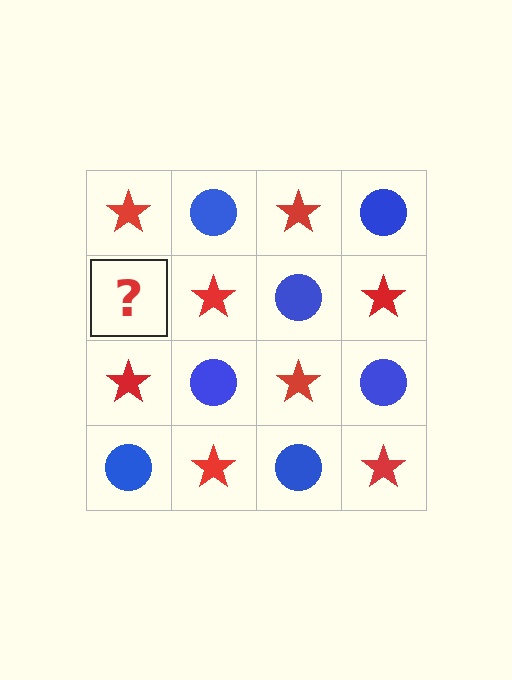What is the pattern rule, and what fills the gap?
The rule is that it alternates red star and blue circle in a checkerboard pattern. The gap should be filled with a blue circle.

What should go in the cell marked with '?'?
The missing cell should contain a blue circle.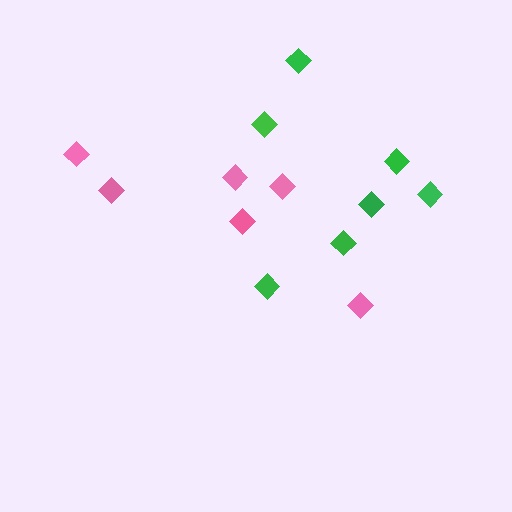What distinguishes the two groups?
There are 2 groups: one group of green diamonds (7) and one group of pink diamonds (6).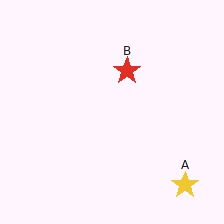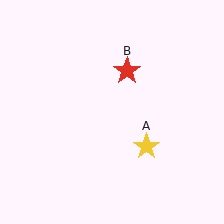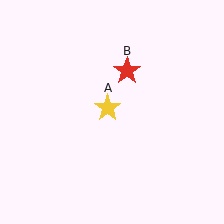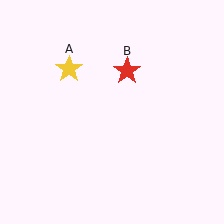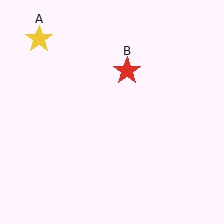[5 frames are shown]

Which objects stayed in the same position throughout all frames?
Red star (object B) remained stationary.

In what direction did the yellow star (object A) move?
The yellow star (object A) moved up and to the left.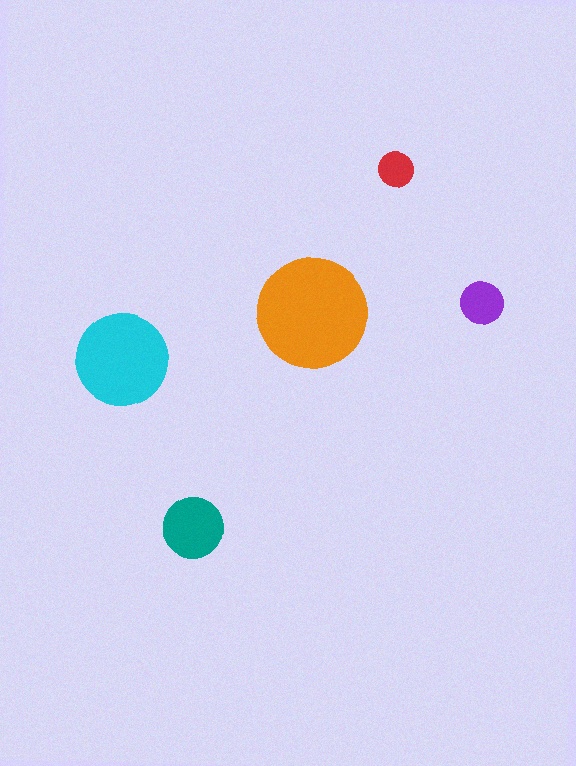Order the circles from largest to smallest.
the orange one, the cyan one, the teal one, the purple one, the red one.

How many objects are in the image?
There are 5 objects in the image.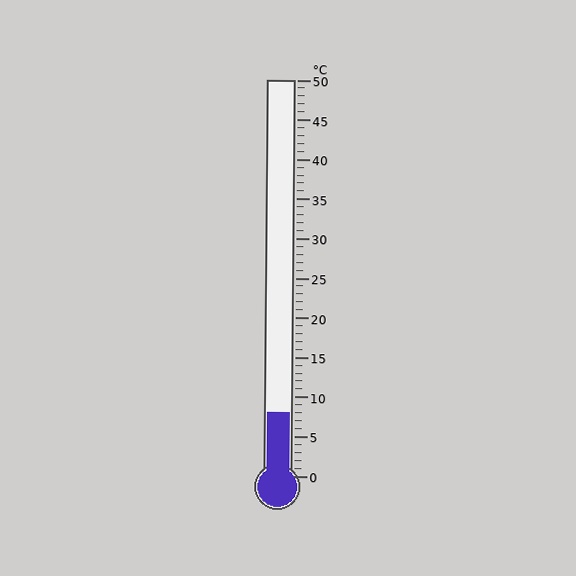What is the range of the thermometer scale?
The thermometer scale ranges from 0°C to 50°C.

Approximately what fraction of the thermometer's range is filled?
The thermometer is filled to approximately 15% of its range.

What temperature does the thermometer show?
The thermometer shows approximately 8°C.